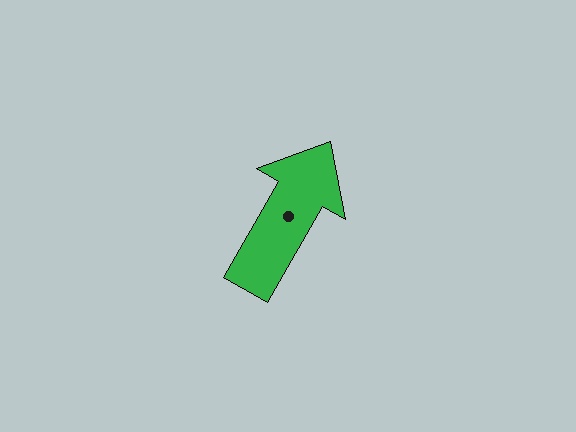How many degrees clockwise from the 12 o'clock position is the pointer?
Approximately 30 degrees.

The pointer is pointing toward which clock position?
Roughly 1 o'clock.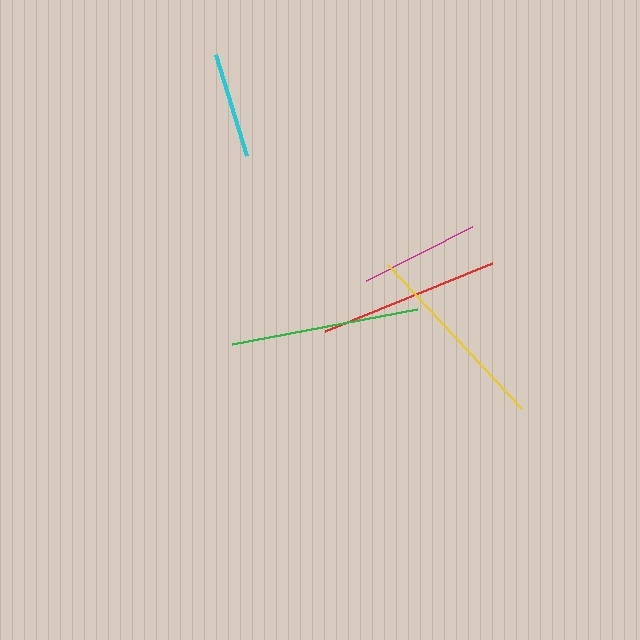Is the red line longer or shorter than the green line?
The green line is longer than the red line.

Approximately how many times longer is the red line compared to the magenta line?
The red line is approximately 1.5 times the length of the magenta line.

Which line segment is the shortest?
The cyan line is the shortest at approximately 105 pixels.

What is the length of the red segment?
The red segment is approximately 181 pixels long.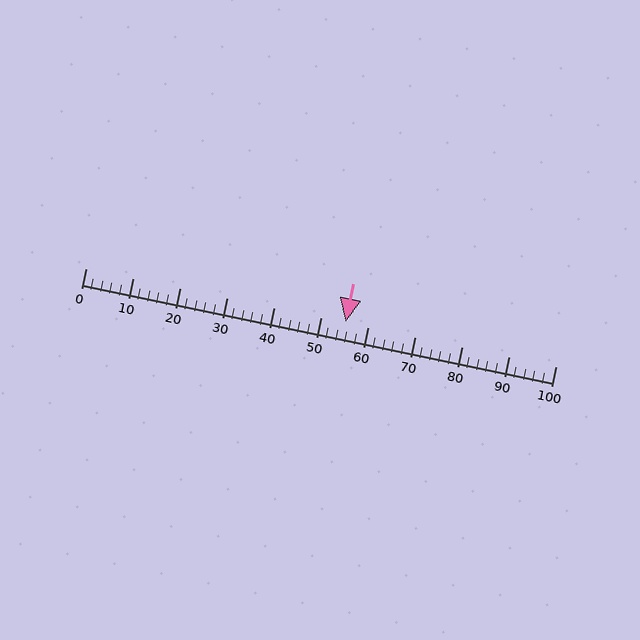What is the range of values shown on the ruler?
The ruler shows values from 0 to 100.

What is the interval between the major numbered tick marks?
The major tick marks are spaced 10 units apart.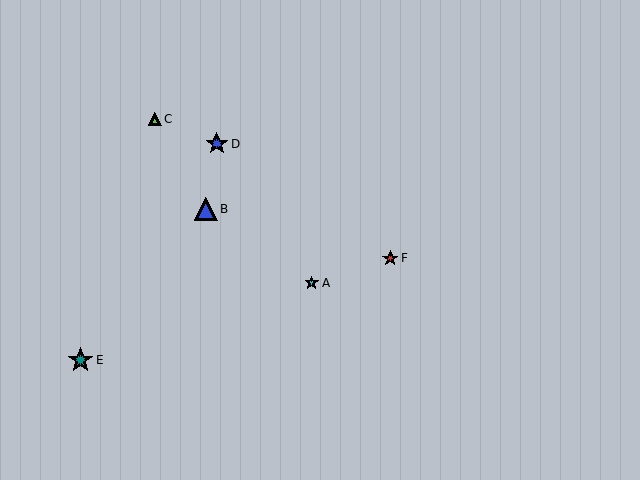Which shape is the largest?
The teal star (labeled E) is the largest.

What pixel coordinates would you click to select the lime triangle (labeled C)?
Click at (155, 119) to select the lime triangle C.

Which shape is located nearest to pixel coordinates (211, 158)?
The blue star (labeled D) at (217, 144) is nearest to that location.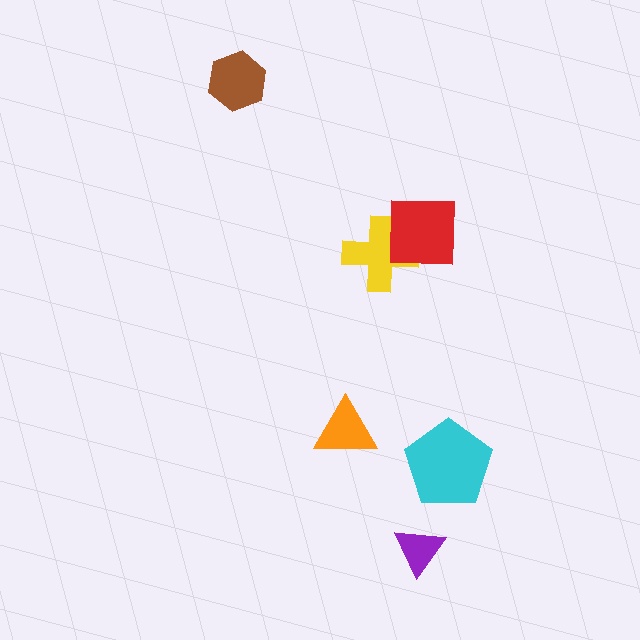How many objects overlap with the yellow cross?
1 object overlaps with the yellow cross.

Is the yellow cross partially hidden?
Yes, it is partially covered by another shape.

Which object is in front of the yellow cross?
The red square is in front of the yellow cross.